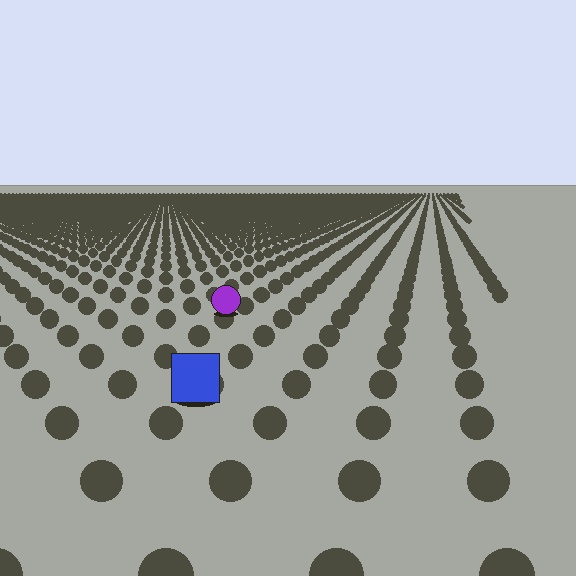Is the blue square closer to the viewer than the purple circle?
Yes. The blue square is closer — you can tell from the texture gradient: the ground texture is coarser near it.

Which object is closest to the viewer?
The blue square is closest. The texture marks near it are larger and more spread out.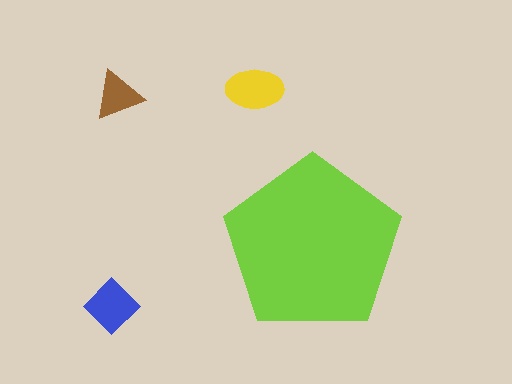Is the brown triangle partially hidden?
No, the brown triangle is fully visible.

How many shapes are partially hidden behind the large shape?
0 shapes are partially hidden.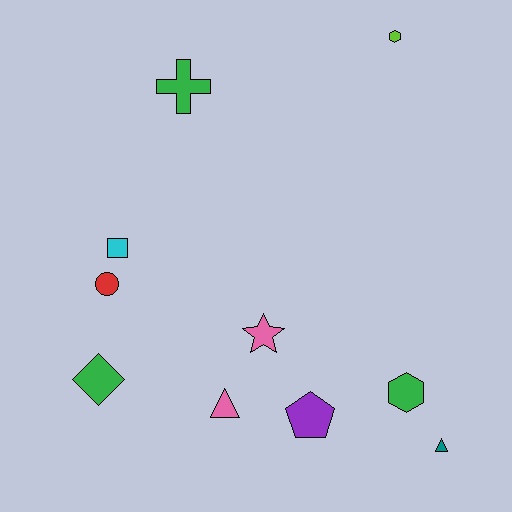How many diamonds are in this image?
There is 1 diamond.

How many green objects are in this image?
There are 3 green objects.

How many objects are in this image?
There are 10 objects.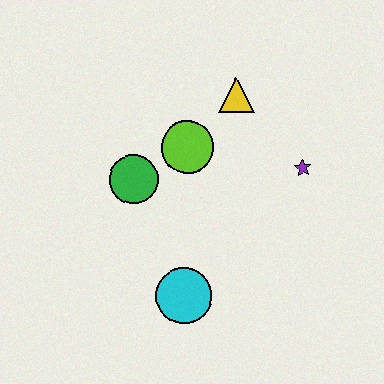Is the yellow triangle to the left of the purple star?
Yes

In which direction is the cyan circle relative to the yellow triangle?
The cyan circle is below the yellow triangle.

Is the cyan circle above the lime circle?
No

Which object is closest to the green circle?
The lime circle is closest to the green circle.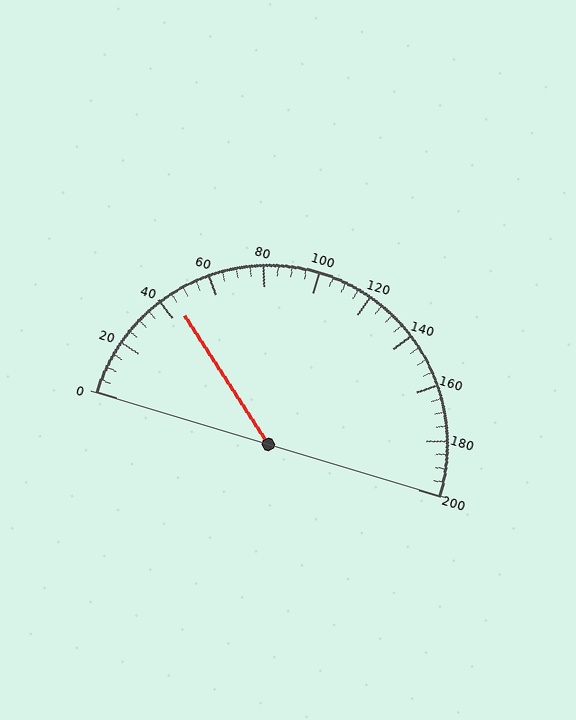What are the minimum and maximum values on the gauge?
The gauge ranges from 0 to 200.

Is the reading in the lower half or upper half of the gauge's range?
The reading is in the lower half of the range (0 to 200).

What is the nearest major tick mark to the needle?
The nearest major tick mark is 40.